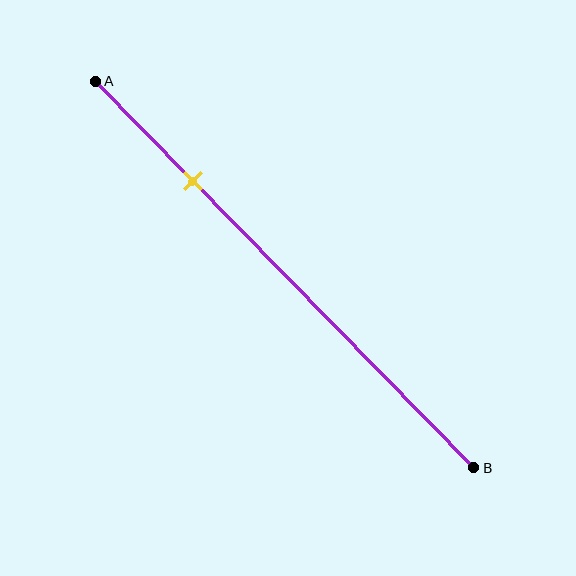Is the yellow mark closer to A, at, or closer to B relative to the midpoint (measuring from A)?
The yellow mark is closer to point A than the midpoint of segment AB.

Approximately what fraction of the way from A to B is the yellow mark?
The yellow mark is approximately 25% of the way from A to B.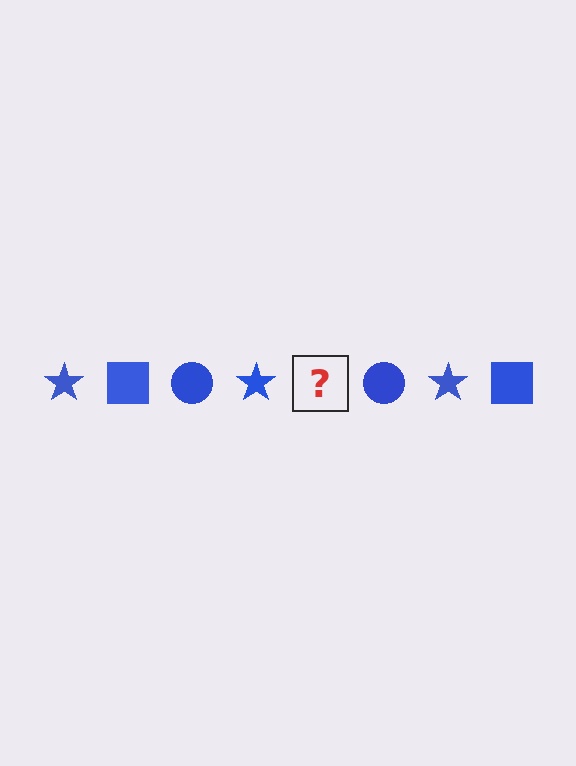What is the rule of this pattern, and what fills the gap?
The rule is that the pattern cycles through star, square, circle shapes in blue. The gap should be filled with a blue square.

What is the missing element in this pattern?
The missing element is a blue square.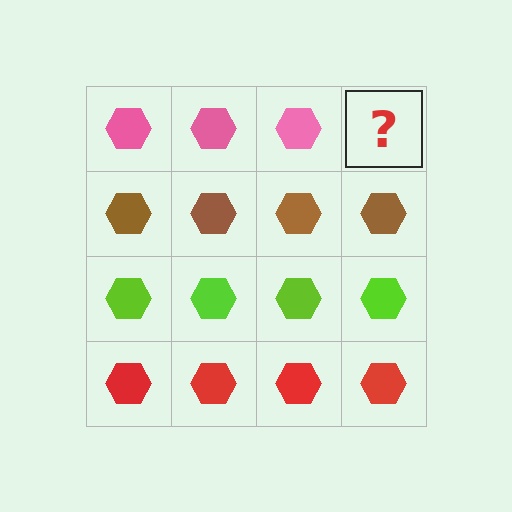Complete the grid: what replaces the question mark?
The question mark should be replaced with a pink hexagon.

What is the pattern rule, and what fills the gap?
The rule is that each row has a consistent color. The gap should be filled with a pink hexagon.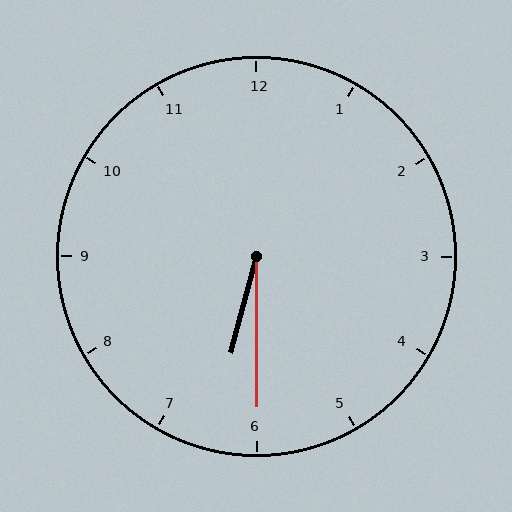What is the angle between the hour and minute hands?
Approximately 15 degrees.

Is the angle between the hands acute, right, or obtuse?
It is acute.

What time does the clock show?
6:30.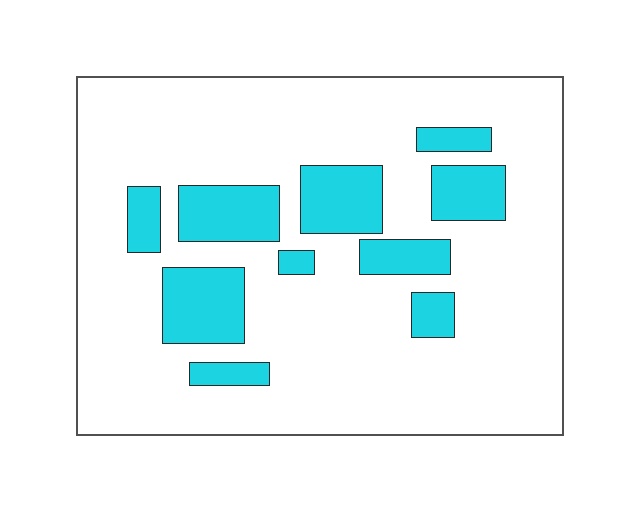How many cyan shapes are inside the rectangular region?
10.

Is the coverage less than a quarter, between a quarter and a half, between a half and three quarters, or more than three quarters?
Less than a quarter.